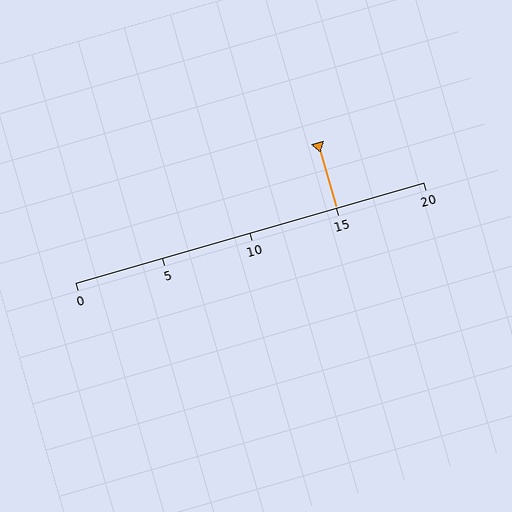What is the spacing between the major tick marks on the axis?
The major ticks are spaced 5 apart.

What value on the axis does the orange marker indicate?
The marker indicates approximately 15.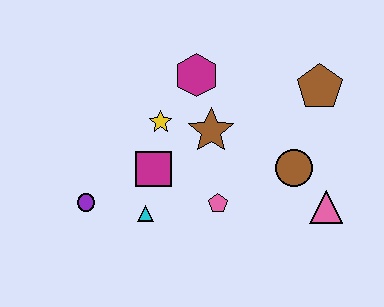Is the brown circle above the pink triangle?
Yes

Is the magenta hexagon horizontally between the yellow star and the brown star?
Yes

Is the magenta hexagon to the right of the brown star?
No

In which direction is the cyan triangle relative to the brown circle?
The cyan triangle is to the left of the brown circle.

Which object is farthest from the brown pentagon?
The purple circle is farthest from the brown pentagon.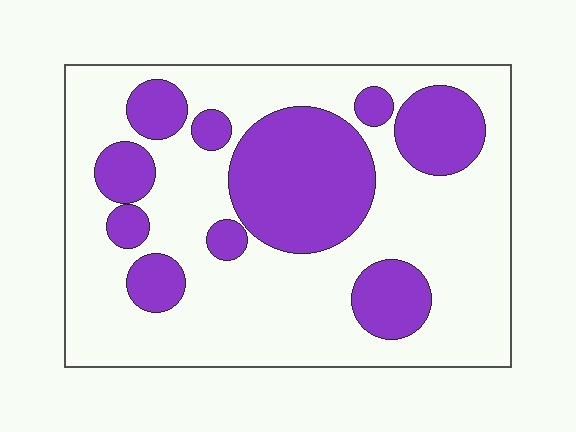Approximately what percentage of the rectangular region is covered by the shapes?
Approximately 30%.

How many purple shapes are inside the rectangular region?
10.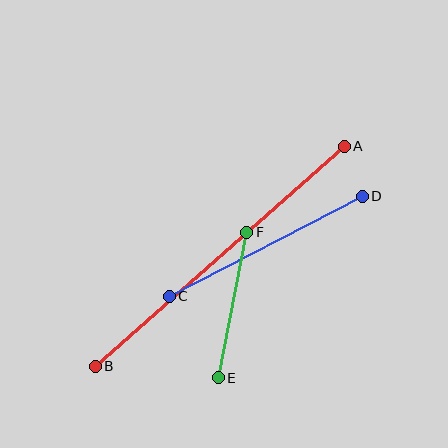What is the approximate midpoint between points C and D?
The midpoint is at approximately (266, 246) pixels.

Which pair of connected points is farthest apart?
Points A and B are farthest apart.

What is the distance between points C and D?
The distance is approximately 217 pixels.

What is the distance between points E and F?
The distance is approximately 148 pixels.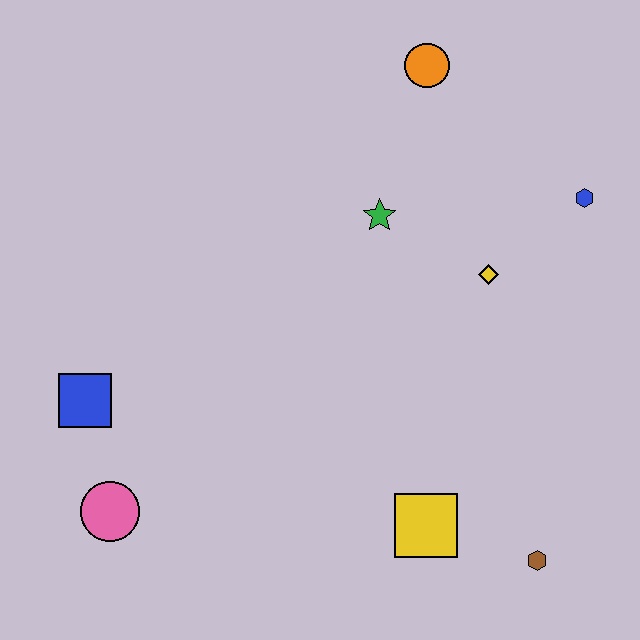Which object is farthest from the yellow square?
The orange circle is farthest from the yellow square.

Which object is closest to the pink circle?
The blue square is closest to the pink circle.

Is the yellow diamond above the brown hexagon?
Yes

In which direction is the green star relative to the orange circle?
The green star is below the orange circle.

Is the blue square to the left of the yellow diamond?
Yes